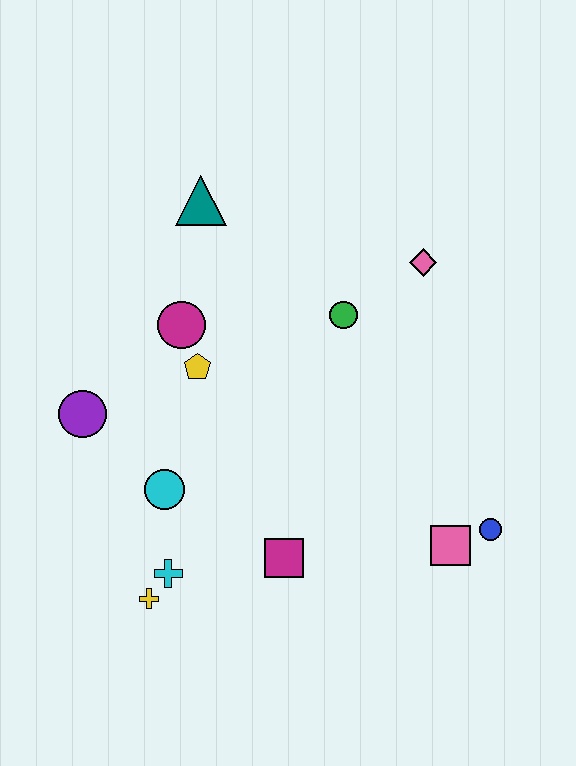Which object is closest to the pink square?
The blue circle is closest to the pink square.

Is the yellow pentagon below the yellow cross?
No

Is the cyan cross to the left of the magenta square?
Yes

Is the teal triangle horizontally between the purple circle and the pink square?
Yes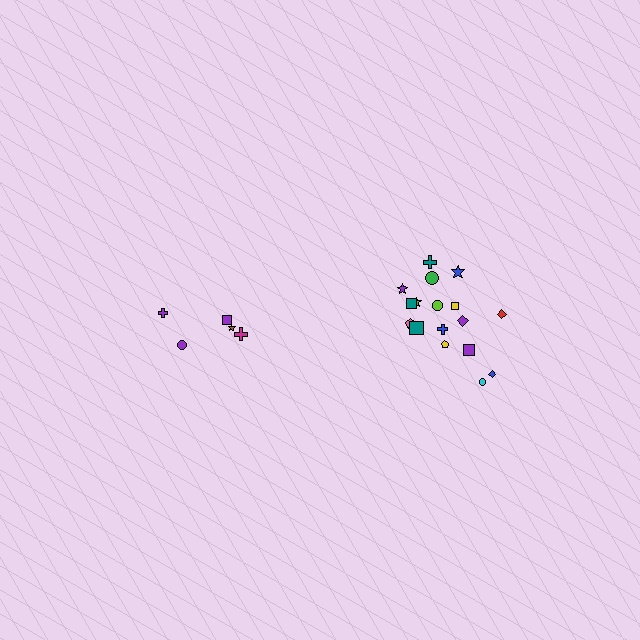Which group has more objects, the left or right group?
The right group.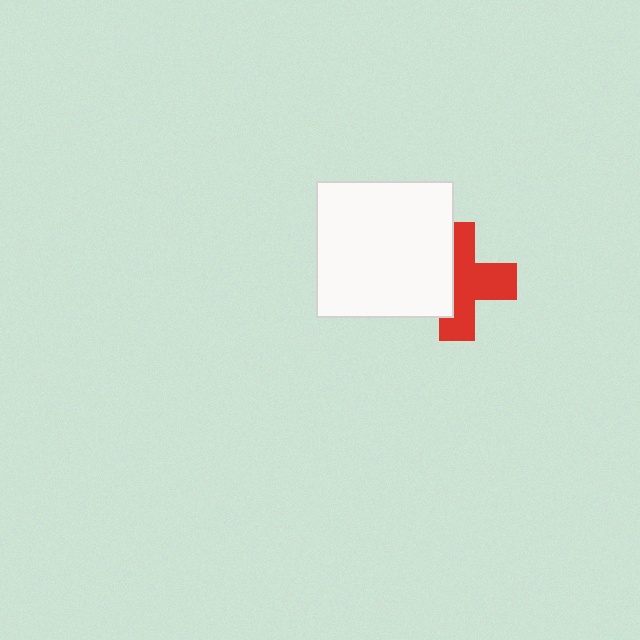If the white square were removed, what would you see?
You would see the complete red cross.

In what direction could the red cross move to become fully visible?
The red cross could move right. That would shift it out from behind the white square entirely.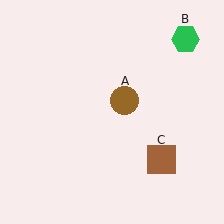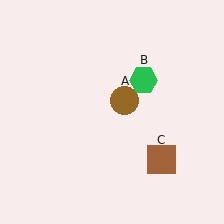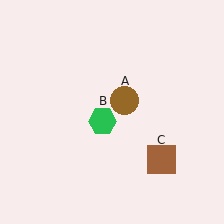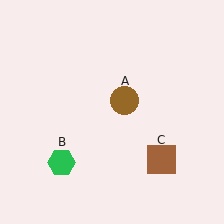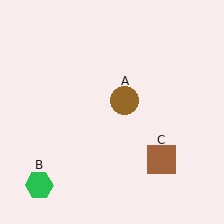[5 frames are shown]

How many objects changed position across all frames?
1 object changed position: green hexagon (object B).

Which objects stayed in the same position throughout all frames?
Brown circle (object A) and brown square (object C) remained stationary.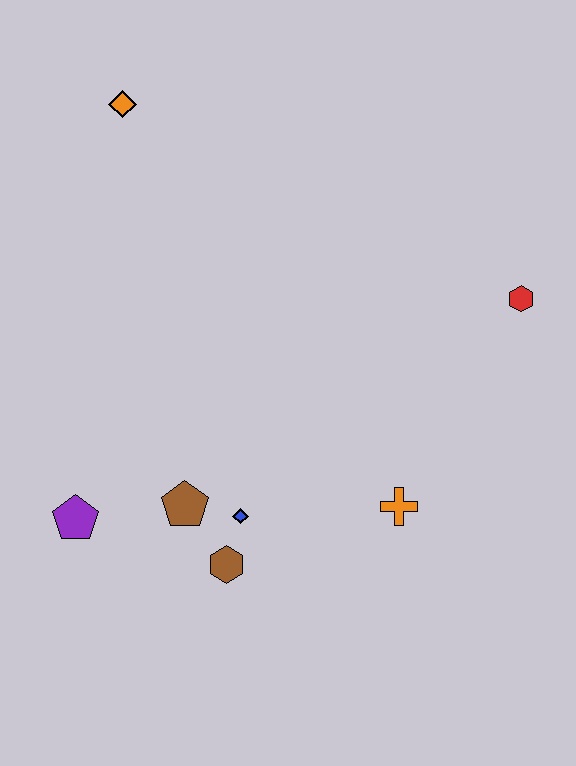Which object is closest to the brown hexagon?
The blue diamond is closest to the brown hexagon.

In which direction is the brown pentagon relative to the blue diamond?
The brown pentagon is to the left of the blue diamond.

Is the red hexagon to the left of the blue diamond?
No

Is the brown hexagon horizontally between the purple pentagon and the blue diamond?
Yes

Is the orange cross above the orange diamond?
No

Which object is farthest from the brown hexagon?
The orange diamond is farthest from the brown hexagon.